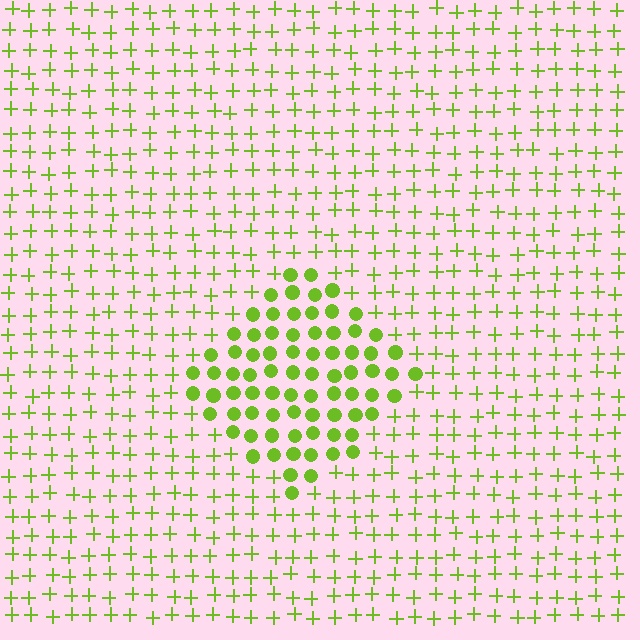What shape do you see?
I see a diamond.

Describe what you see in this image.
The image is filled with small lime elements arranged in a uniform grid. A diamond-shaped region contains circles, while the surrounding area contains plus signs. The boundary is defined purely by the change in element shape.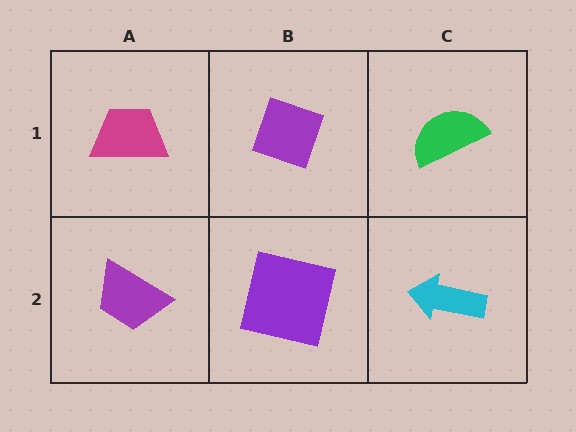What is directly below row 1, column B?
A purple square.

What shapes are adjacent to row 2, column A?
A magenta trapezoid (row 1, column A), a purple square (row 2, column B).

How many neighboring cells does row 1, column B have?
3.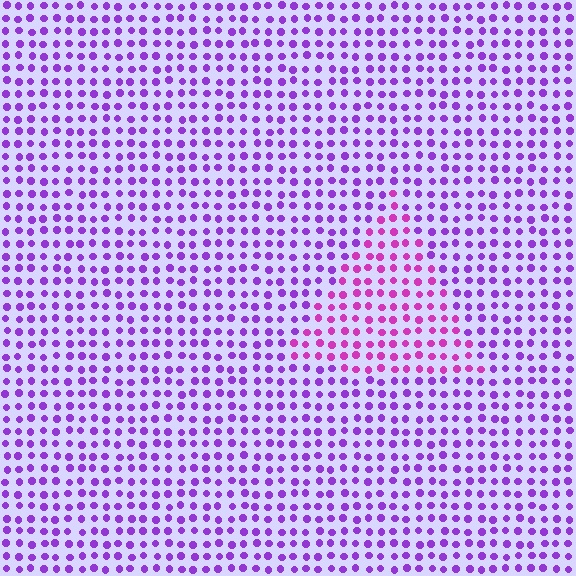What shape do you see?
I see a triangle.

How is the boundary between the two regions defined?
The boundary is defined purely by a slight shift in hue (about 34 degrees). Spacing, size, and orientation are identical on both sides.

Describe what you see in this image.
The image is filled with small purple elements in a uniform arrangement. A triangle-shaped region is visible where the elements are tinted to a slightly different hue, forming a subtle color boundary.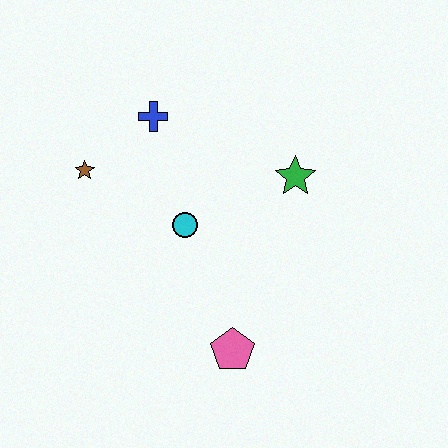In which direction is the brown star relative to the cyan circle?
The brown star is to the left of the cyan circle.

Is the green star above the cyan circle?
Yes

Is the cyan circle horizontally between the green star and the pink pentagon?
No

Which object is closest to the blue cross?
The brown star is closest to the blue cross.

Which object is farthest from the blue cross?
The pink pentagon is farthest from the blue cross.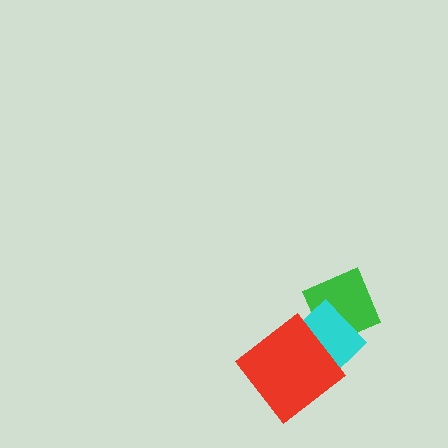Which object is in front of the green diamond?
The cyan diamond is in front of the green diamond.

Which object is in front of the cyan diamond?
The red diamond is in front of the cyan diamond.